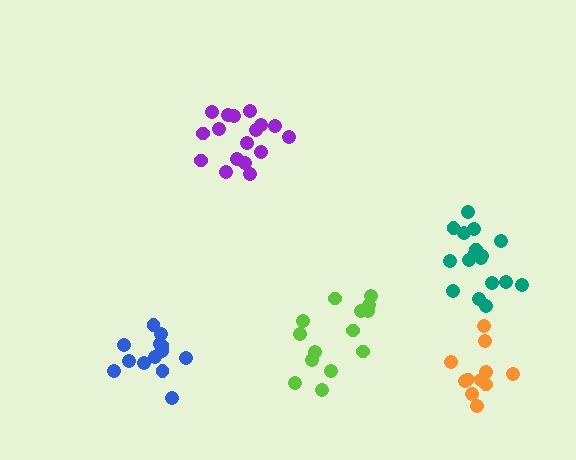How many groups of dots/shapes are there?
There are 5 groups.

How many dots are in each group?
Group 1: 13 dots, Group 2: 17 dots, Group 3: 11 dots, Group 4: 17 dots, Group 5: 14 dots (72 total).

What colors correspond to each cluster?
The clusters are colored: blue, purple, orange, teal, lime.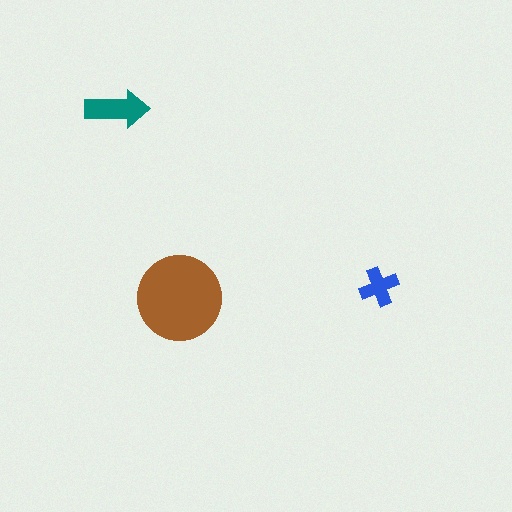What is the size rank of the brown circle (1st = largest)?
1st.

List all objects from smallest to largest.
The blue cross, the teal arrow, the brown circle.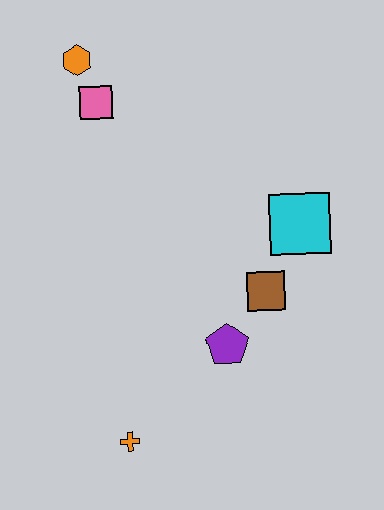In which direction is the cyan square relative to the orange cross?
The cyan square is above the orange cross.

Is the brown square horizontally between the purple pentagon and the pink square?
No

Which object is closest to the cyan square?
The brown square is closest to the cyan square.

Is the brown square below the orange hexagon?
Yes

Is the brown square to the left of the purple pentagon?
No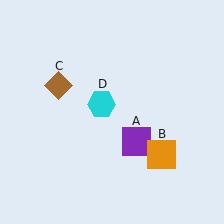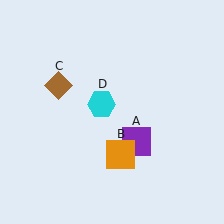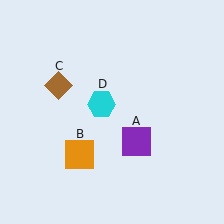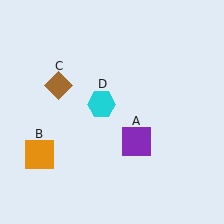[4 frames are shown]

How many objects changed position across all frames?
1 object changed position: orange square (object B).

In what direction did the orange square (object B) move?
The orange square (object B) moved left.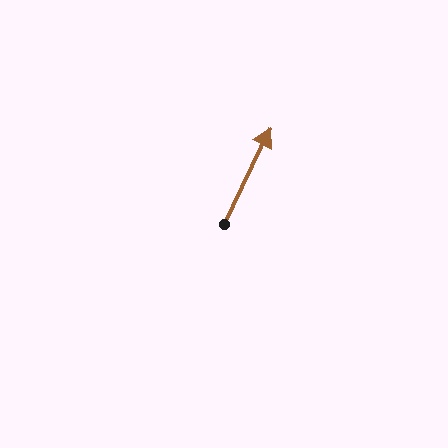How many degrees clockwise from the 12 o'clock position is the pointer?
Approximately 26 degrees.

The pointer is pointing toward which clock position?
Roughly 1 o'clock.